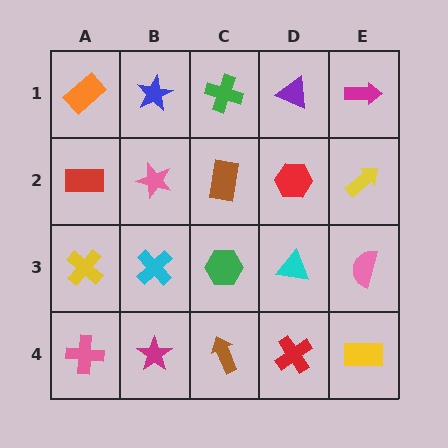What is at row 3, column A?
A yellow cross.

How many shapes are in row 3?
5 shapes.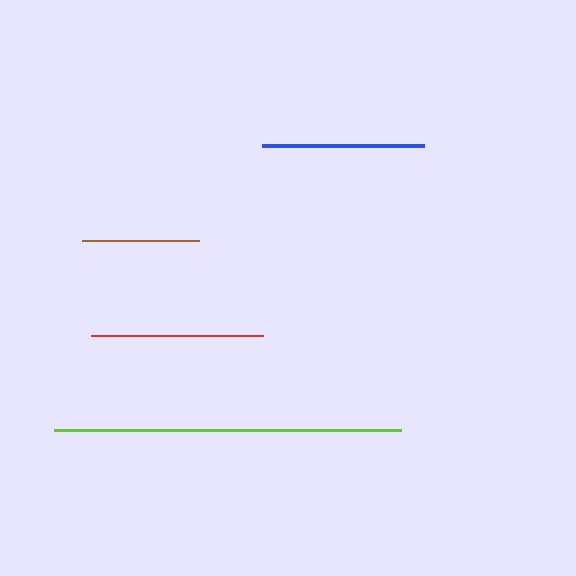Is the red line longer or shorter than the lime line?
The lime line is longer than the red line.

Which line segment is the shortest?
The brown line is the shortest at approximately 118 pixels.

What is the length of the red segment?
The red segment is approximately 172 pixels long.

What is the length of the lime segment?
The lime segment is approximately 347 pixels long.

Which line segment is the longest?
The lime line is the longest at approximately 347 pixels.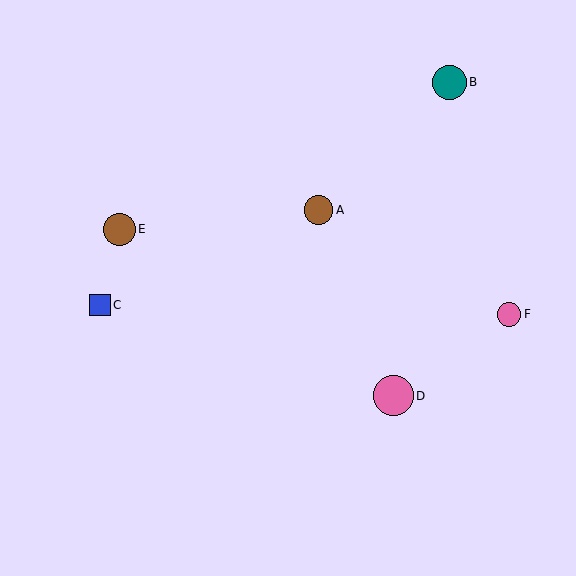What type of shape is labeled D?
Shape D is a pink circle.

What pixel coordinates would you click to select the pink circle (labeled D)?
Click at (393, 396) to select the pink circle D.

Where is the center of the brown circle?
The center of the brown circle is at (318, 210).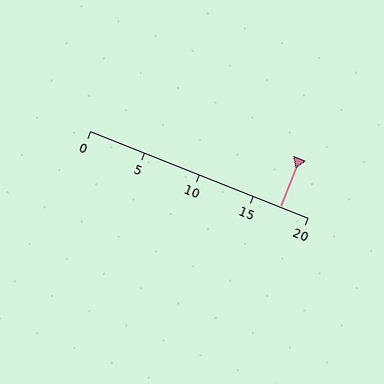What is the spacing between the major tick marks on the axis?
The major ticks are spaced 5 apart.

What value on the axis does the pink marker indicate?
The marker indicates approximately 17.5.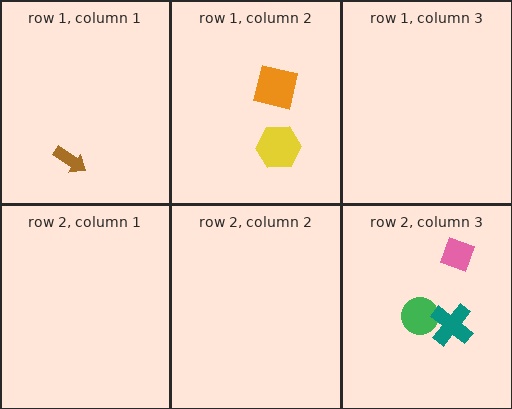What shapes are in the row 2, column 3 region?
The green circle, the teal cross, the pink diamond.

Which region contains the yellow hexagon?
The row 1, column 2 region.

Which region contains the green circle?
The row 2, column 3 region.